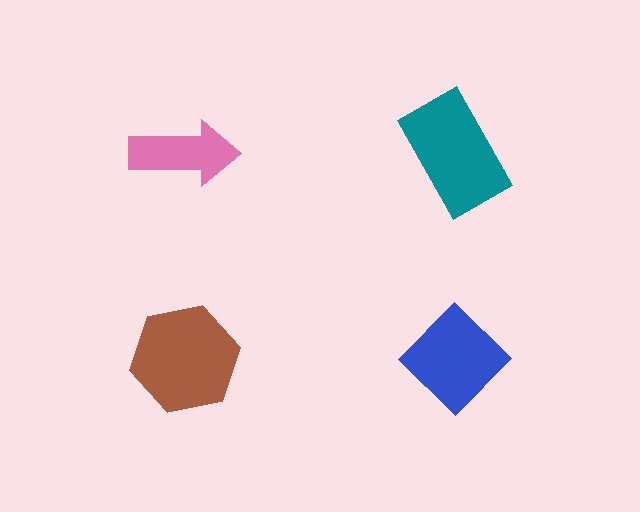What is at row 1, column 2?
A teal rectangle.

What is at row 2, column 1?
A brown hexagon.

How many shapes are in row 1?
2 shapes.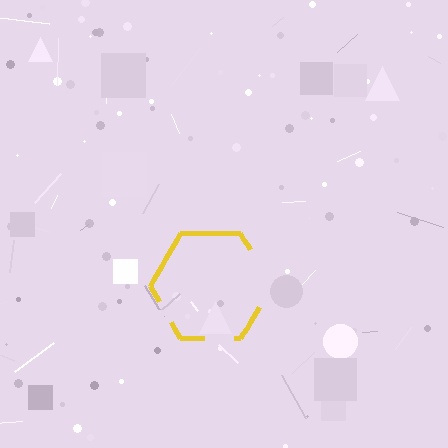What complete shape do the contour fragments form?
The contour fragments form a hexagon.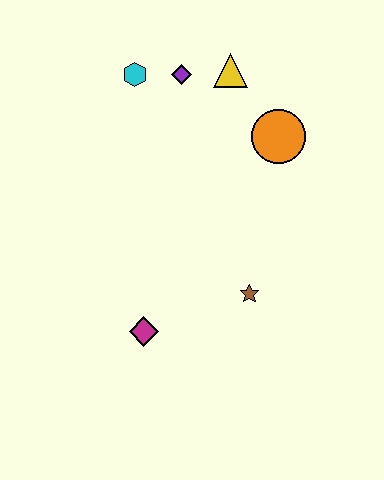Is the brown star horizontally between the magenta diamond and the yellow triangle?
No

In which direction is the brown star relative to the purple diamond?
The brown star is below the purple diamond.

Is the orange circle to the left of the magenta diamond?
No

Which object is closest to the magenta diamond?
The brown star is closest to the magenta diamond.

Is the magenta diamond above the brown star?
No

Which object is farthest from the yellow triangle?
The magenta diamond is farthest from the yellow triangle.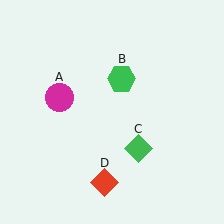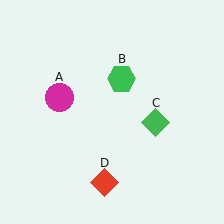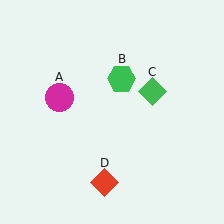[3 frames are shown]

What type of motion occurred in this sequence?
The green diamond (object C) rotated counterclockwise around the center of the scene.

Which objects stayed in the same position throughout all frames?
Magenta circle (object A) and green hexagon (object B) and red diamond (object D) remained stationary.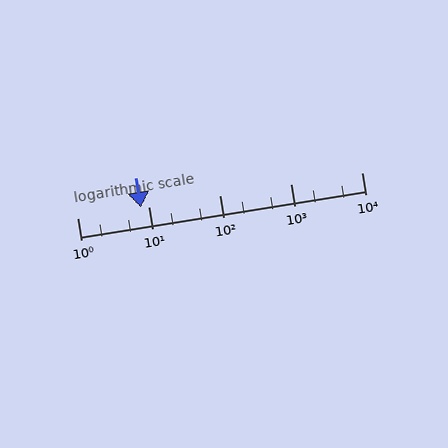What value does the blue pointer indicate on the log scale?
The pointer indicates approximately 7.9.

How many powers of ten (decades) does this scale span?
The scale spans 4 decades, from 1 to 10000.